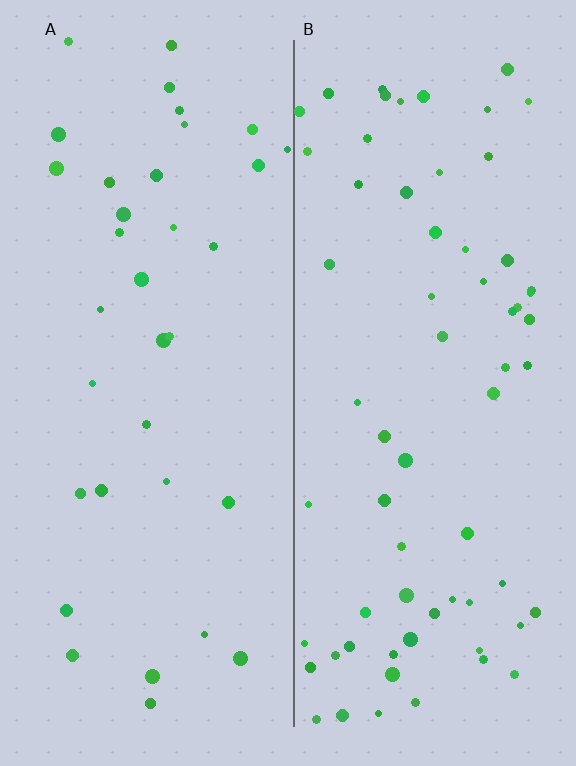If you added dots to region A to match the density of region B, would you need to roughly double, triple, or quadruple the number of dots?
Approximately double.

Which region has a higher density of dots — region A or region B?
B (the right).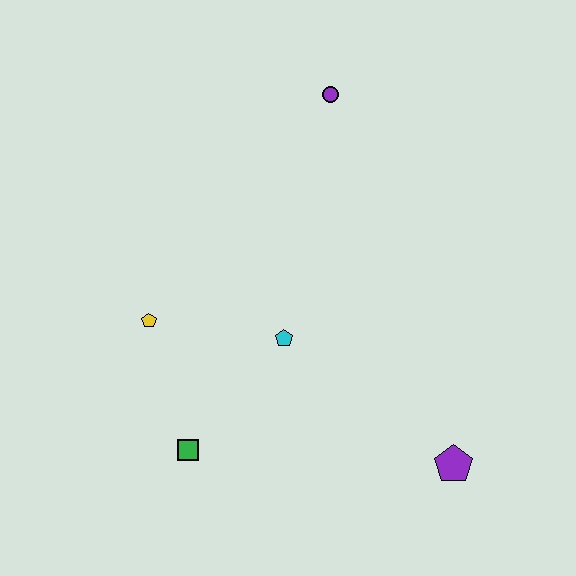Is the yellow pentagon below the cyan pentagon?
No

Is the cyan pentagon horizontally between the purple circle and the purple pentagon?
No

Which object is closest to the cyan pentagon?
The yellow pentagon is closest to the cyan pentagon.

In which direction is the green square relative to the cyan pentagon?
The green square is below the cyan pentagon.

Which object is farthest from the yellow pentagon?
The purple pentagon is farthest from the yellow pentagon.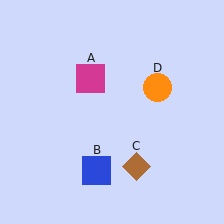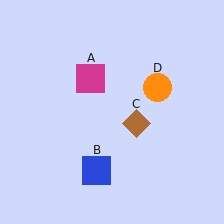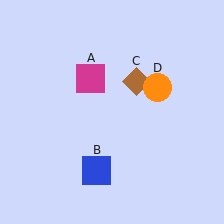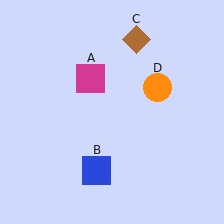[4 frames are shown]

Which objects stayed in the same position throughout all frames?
Magenta square (object A) and blue square (object B) and orange circle (object D) remained stationary.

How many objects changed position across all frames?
1 object changed position: brown diamond (object C).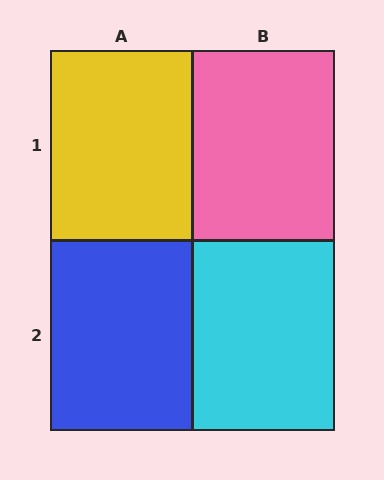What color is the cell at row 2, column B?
Cyan.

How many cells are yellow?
1 cell is yellow.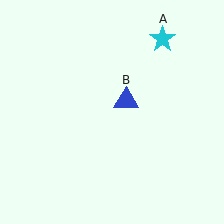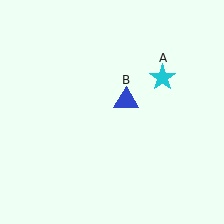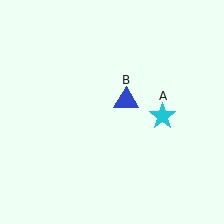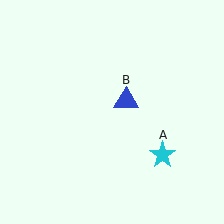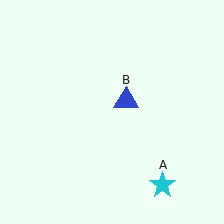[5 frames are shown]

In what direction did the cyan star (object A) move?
The cyan star (object A) moved down.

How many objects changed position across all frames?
1 object changed position: cyan star (object A).